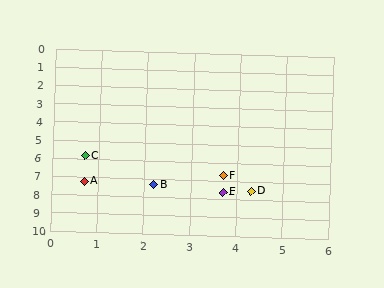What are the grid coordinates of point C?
Point C is at approximately (0.7, 5.8).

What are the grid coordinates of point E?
Point E is at approximately (3.7, 7.6).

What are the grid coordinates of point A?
Point A is at approximately (0.7, 7.2).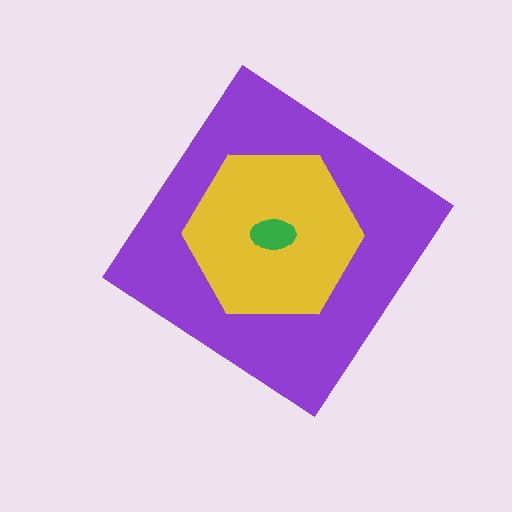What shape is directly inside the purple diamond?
The yellow hexagon.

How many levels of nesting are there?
3.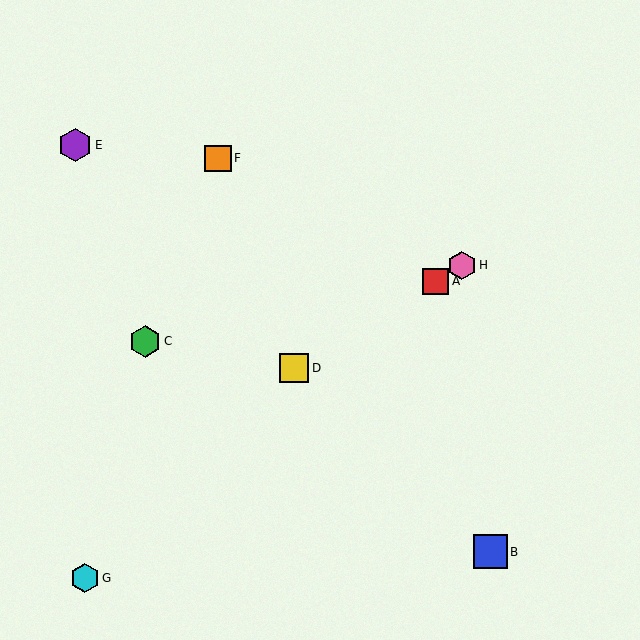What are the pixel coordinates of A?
Object A is at (436, 281).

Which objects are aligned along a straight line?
Objects A, D, H are aligned along a straight line.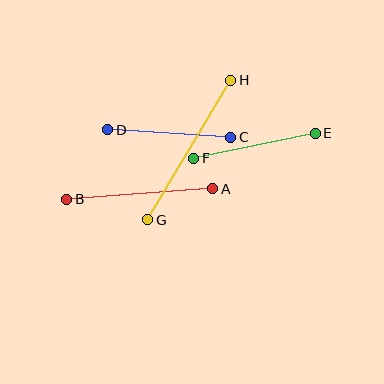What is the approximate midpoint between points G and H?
The midpoint is at approximately (189, 150) pixels.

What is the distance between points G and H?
The distance is approximately 162 pixels.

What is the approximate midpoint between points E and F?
The midpoint is at approximately (255, 146) pixels.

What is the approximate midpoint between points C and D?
The midpoint is at approximately (169, 134) pixels.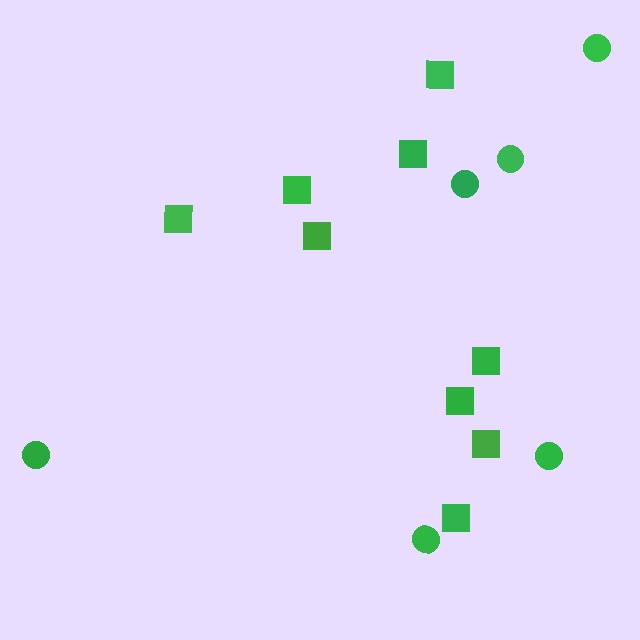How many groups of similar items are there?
There are 2 groups: one group of circles (6) and one group of squares (9).